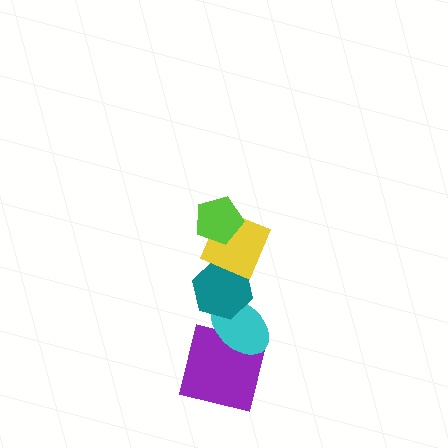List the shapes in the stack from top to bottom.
From top to bottom: the lime pentagon, the yellow square, the teal hexagon, the cyan ellipse, the purple square.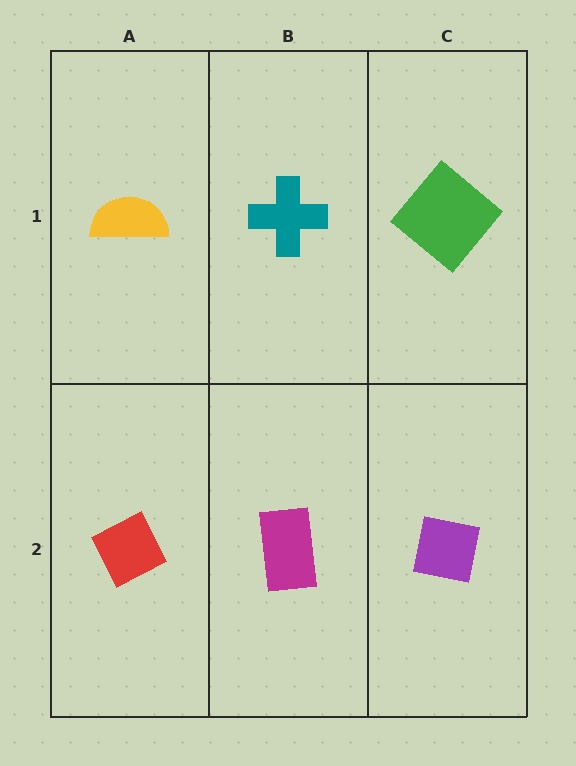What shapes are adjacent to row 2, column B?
A teal cross (row 1, column B), a red diamond (row 2, column A), a purple square (row 2, column C).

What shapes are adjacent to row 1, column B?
A magenta rectangle (row 2, column B), a yellow semicircle (row 1, column A), a green diamond (row 1, column C).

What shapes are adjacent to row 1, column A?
A red diamond (row 2, column A), a teal cross (row 1, column B).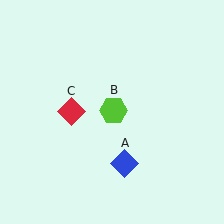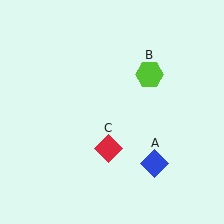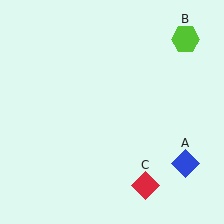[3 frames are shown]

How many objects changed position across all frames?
3 objects changed position: blue diamond (object A), lime hexagon (object B), red diamond (object C).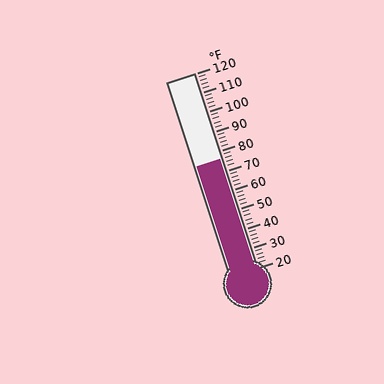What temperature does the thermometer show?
The thermometer shows approximately 76°F.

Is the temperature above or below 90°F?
The temperature is below 90°F.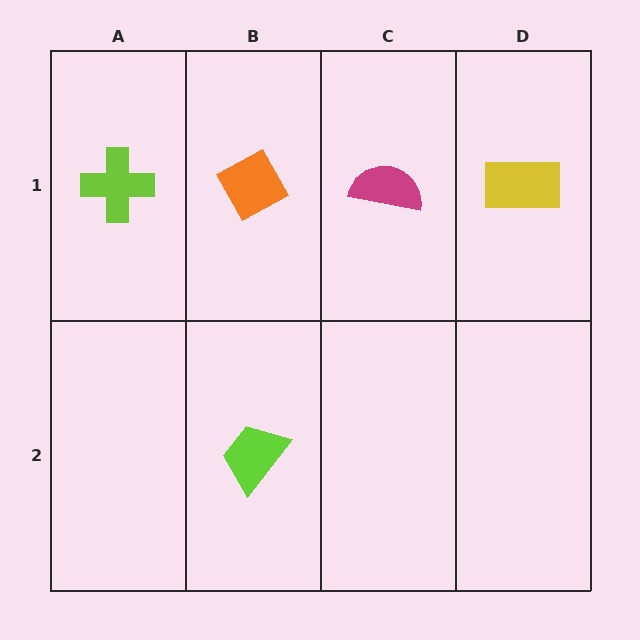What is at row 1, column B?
An orange diamond.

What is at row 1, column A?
A lime cross.